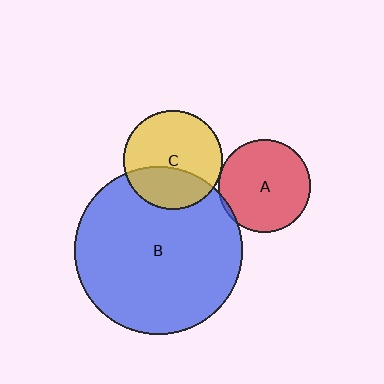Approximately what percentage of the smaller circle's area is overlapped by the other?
Approximately 5%.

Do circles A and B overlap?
Yes.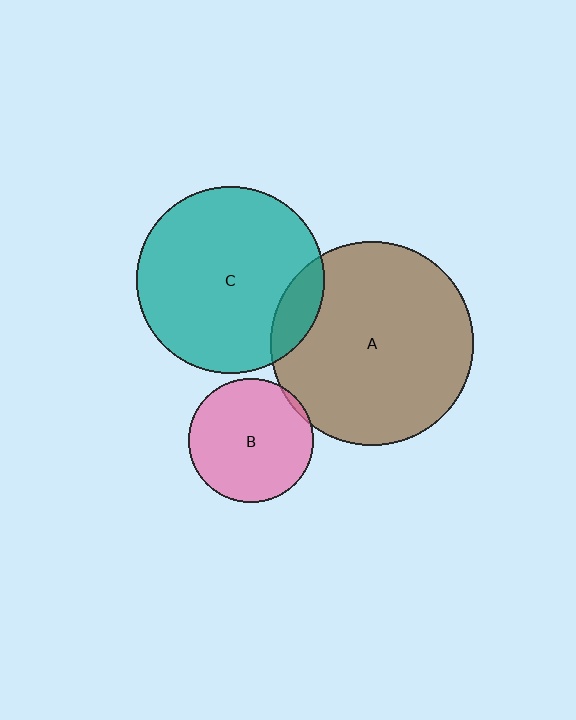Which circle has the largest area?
Circle A (brown).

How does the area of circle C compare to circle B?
Approximately 2.3 times.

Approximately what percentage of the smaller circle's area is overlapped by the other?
Approximately 5%.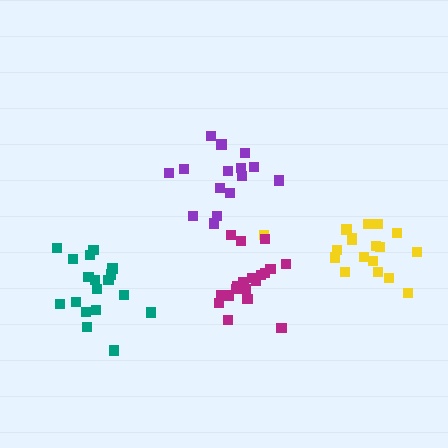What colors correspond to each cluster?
The clusters are colored: yellow, purple, teal, magenta.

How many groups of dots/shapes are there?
There are 4 groups.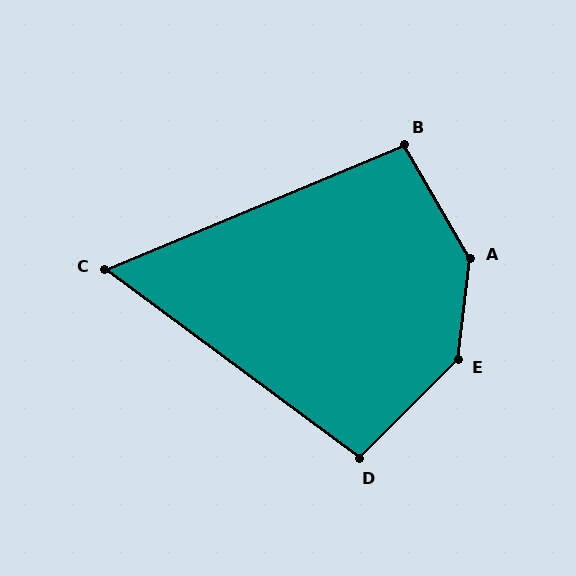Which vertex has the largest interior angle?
A, at approximately 143 degrees.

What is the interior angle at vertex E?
Approximately 142 degrees (obtuse).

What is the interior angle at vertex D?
Approximately 99 degrees (obtuse).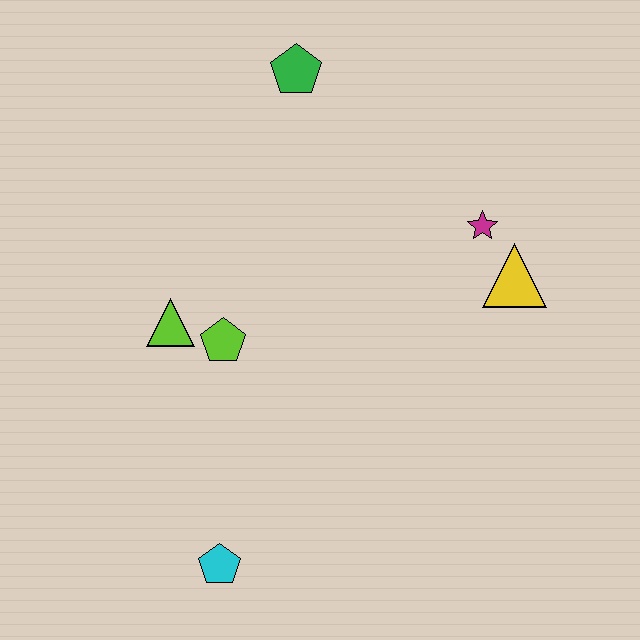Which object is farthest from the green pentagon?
The cyan pentagon is farthest from the green pentagon.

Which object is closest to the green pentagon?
The magenta star is closest to the green pentagon.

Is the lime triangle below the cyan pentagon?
No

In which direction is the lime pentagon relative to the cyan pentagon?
The lime pentagon is above the cyan pentagon.